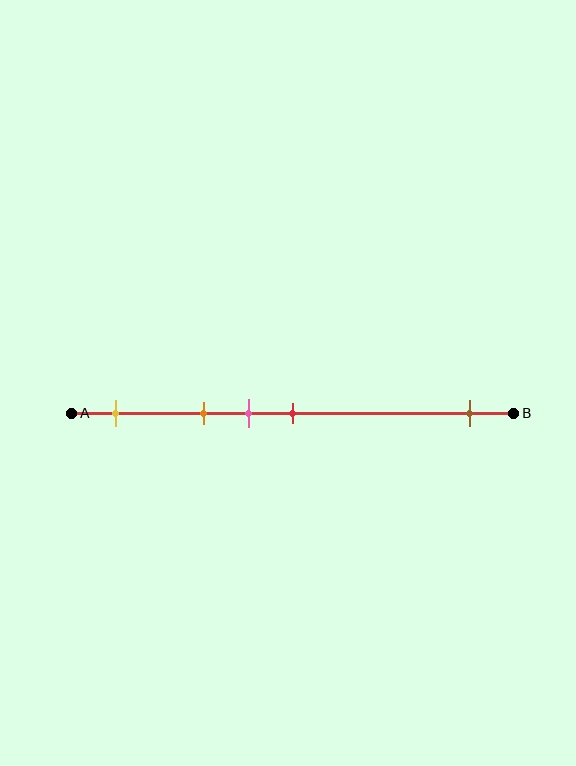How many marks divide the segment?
There are 5 marks dividing the segment.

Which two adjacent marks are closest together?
The pink and red marks are the closest adjacent pair.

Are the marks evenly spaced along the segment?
No, the marks are not evenly spaced.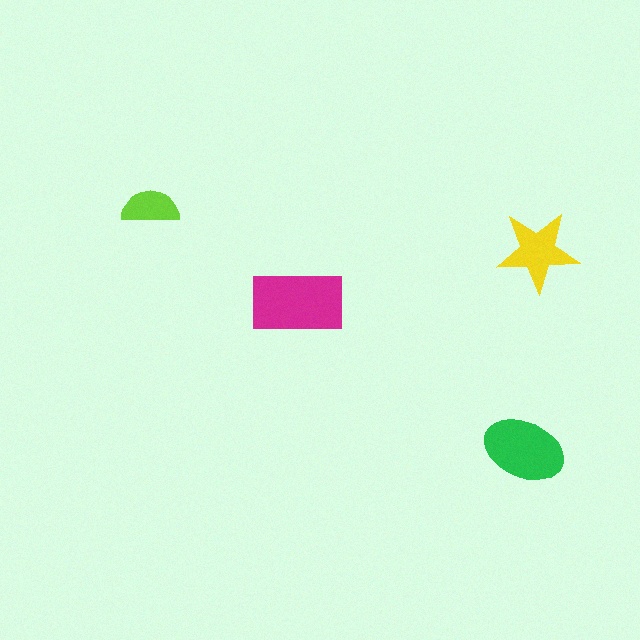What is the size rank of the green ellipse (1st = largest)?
2nd.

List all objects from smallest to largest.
The lime semicircle, the yellow star, the green ellipse, the magenta rectangle.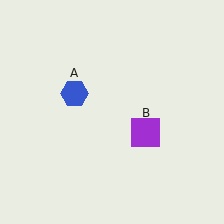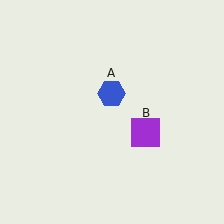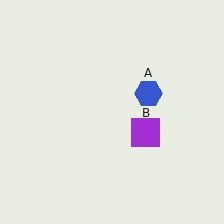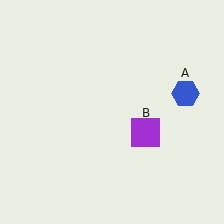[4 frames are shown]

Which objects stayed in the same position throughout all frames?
Purple square (object B) remained stationary.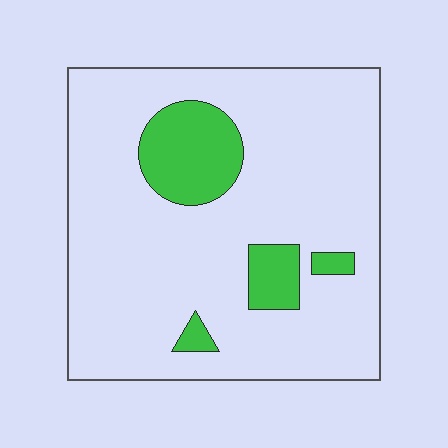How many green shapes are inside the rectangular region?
4.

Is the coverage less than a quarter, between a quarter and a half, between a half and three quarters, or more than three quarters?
Less than a quarter.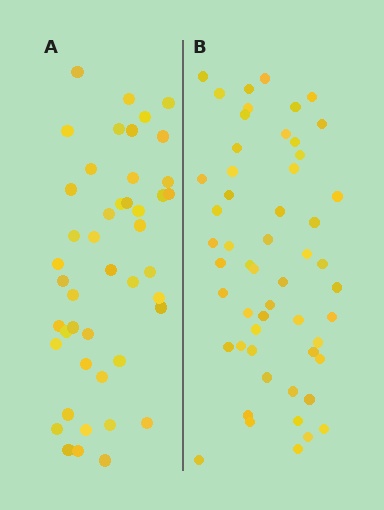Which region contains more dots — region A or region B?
Region B (the right region) has more dots.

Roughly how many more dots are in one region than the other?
Region B has roughly 8 or so more dots than region A.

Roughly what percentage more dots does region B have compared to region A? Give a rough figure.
About 20% more.